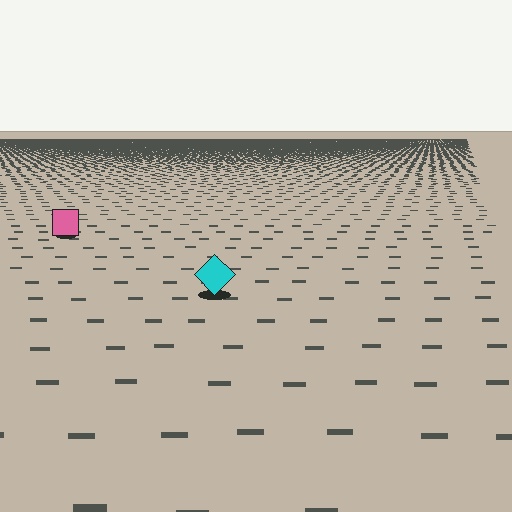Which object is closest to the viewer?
The cyan diamond is closest. The texture marks near it are larger and more spread out.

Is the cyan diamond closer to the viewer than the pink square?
Yes. The cyan diamond is closer — you can tell from the texture gradient: the ground texture is coarser near it.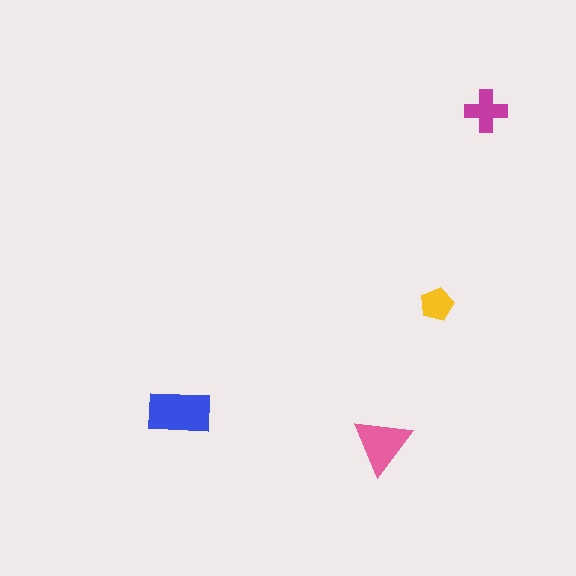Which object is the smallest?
The yellow pentagon.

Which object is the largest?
The blue rectangle.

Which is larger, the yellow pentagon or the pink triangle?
The pink triangle.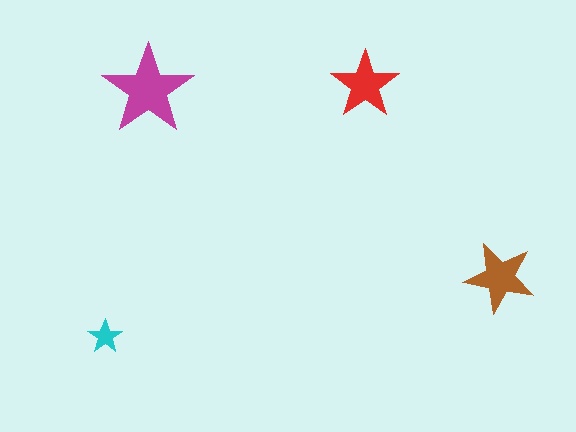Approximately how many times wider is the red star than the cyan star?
About 2 times wider.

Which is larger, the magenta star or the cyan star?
The magenta one.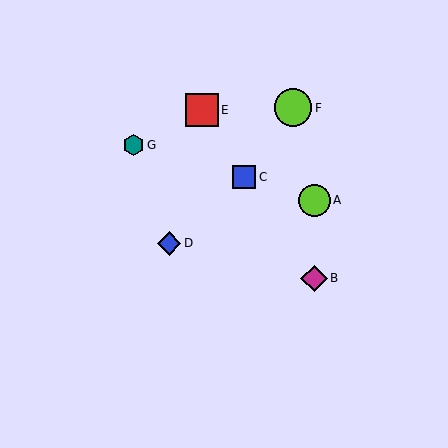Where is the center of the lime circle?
The center of the lime circle is at (293, 108).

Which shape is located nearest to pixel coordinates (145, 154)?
The teal hexagon (labeled G) at (134, 145) is nearest to that location.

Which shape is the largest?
The lime circle (labeled F) is the largest.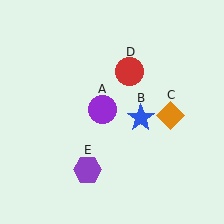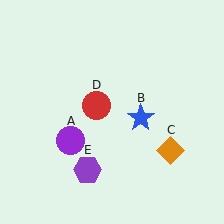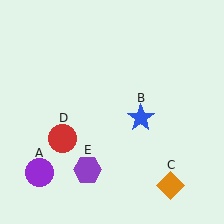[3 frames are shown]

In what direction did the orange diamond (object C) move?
The orange diamond (object C) moved down.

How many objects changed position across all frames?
3 objects changed position: purple circle (object A), orange diamond (object C), red circle (object D).